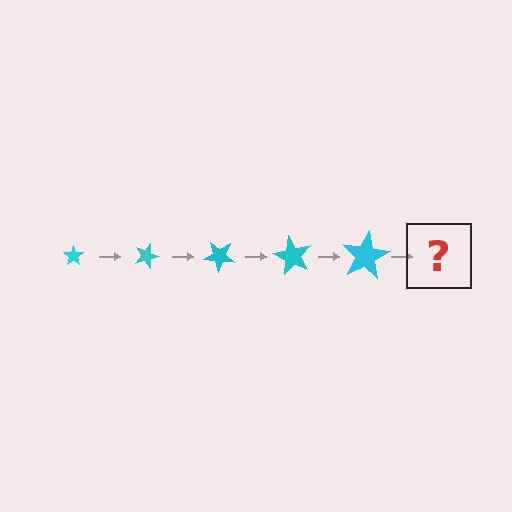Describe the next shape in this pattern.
It should be a star, larger than the previous one and rotated 100 degrees from the start.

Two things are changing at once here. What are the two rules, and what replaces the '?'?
The two rules are that the star grows larger each step and it rotates 20 degrees each step. The '?' should be a star, larger than the previous one and rotated 100 degrees from the start.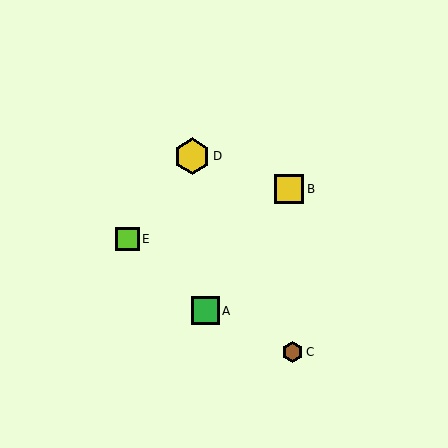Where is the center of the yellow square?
The center of the yellow square is at (289, 189).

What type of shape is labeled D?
Shape D is a yellow hexagon.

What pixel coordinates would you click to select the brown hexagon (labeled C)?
Click at (293, 352) to select the brown hexagon C.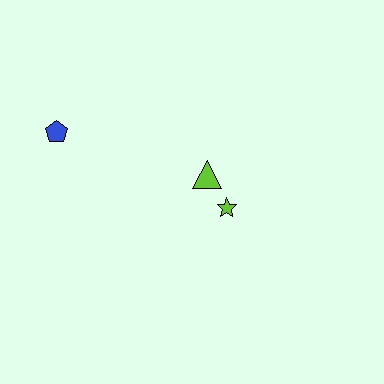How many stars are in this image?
There is 1 star.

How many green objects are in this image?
There are no green objects.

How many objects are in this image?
There are 3 objects.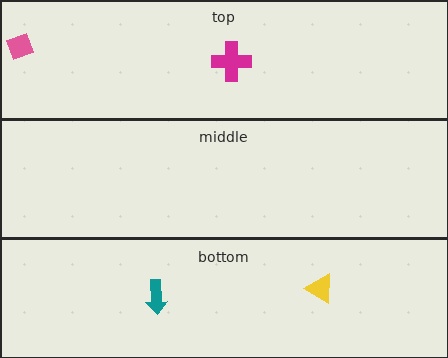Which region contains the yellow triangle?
The bottom region.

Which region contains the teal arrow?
The bottom region.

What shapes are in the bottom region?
The yellow triangle, the teal arrow.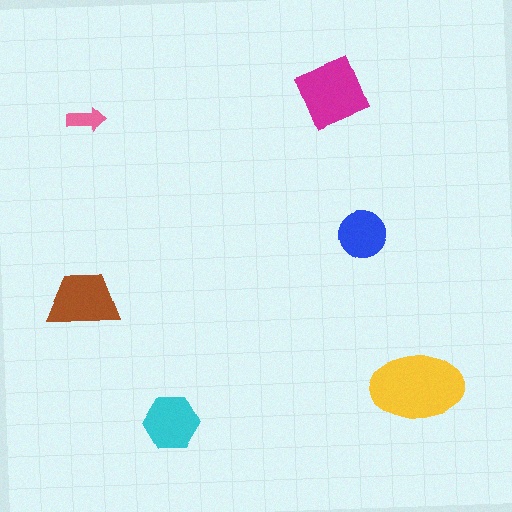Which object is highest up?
The magenta square is topmost.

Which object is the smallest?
The pink arrow.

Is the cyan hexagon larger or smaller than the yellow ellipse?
Smaller.